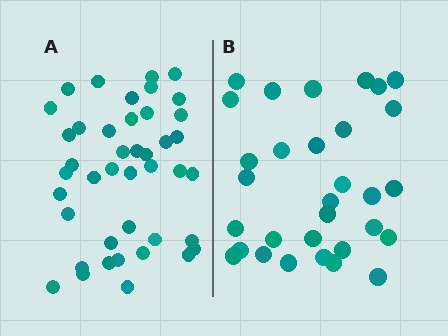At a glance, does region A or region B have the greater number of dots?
Region A (the left region) has more dots.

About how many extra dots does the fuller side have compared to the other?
Region A has roughly 12 or so more dots than region B.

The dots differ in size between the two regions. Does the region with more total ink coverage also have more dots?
No. Region B has more total ink coverage because its dots are larger, but region A actually contains more individual dots. Total area can be misleading — the number of items is what matters here.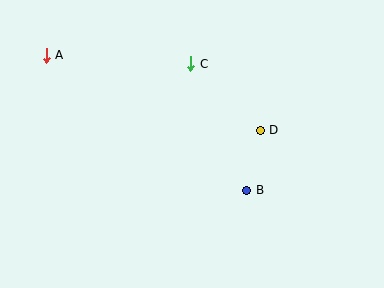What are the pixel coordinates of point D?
Point D is at (260, 130).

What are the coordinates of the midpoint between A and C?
The midpoint between A and C is at (119, 59).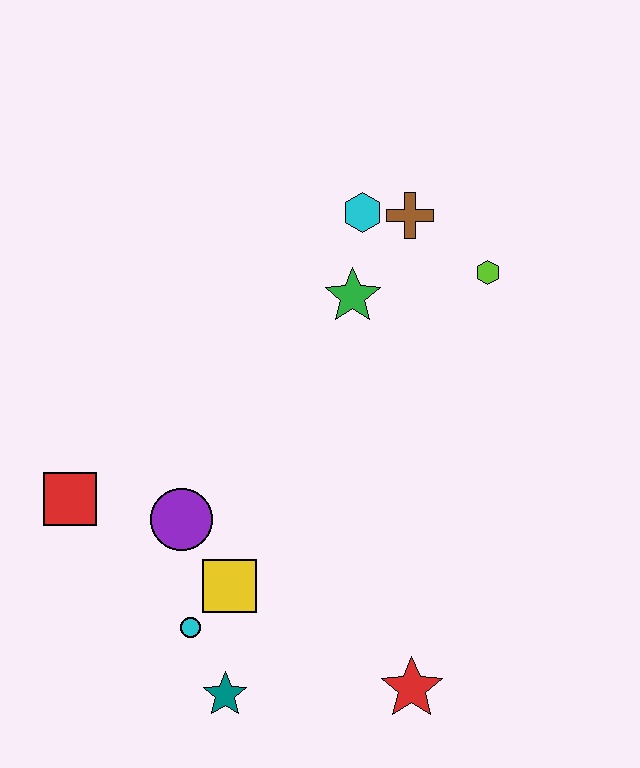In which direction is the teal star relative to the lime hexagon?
The teal star is below the lime hexagon.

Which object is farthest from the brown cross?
The teal star is farthest from the brown cross.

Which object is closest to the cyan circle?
The yellow square is closest to the cyan circle.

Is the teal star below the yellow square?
Yes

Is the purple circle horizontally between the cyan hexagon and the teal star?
No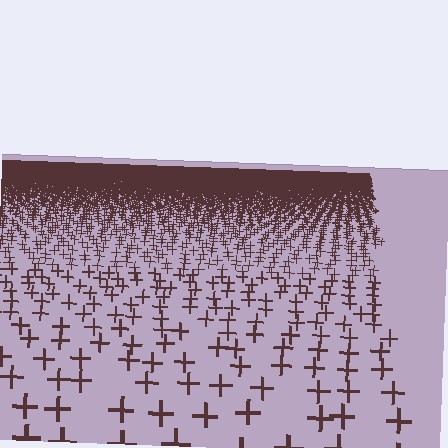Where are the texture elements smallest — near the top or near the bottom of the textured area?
Near the top.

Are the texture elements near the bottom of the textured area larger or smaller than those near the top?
Larger. Near the bottom, elements are closer to the viewer and appear at a bigger on-screen size.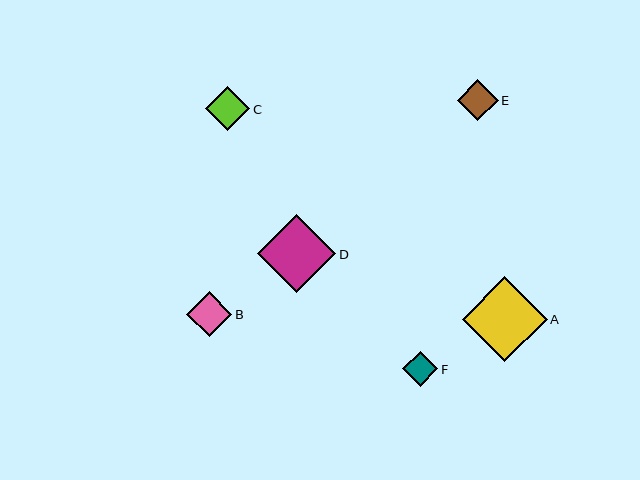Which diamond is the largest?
Diamond A is the largest with a size of approximately 85 pixels.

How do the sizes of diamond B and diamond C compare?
Diamond B and diamond C are approximately the same size.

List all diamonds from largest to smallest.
From largest to smallest: A, D, B, C, E, F.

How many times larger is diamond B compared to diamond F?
Diamond B is approximately 1.3 times the size of diamond F.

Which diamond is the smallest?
Diamond F is the smallest with a size of approximately 35 pixels.